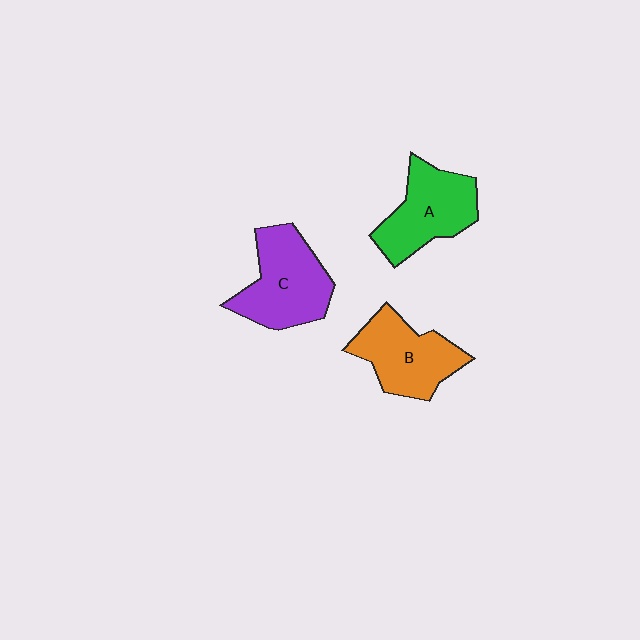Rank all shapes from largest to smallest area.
From largest to smallest: C (purple), A (green), B (orange).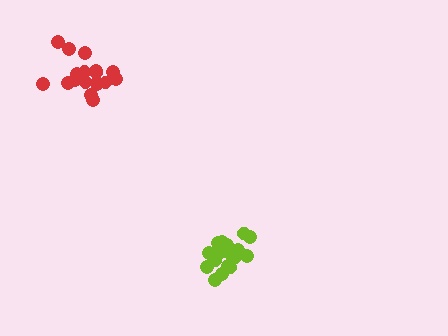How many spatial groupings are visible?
There are 2 spatial groupings.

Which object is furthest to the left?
The red cluster is leftmost.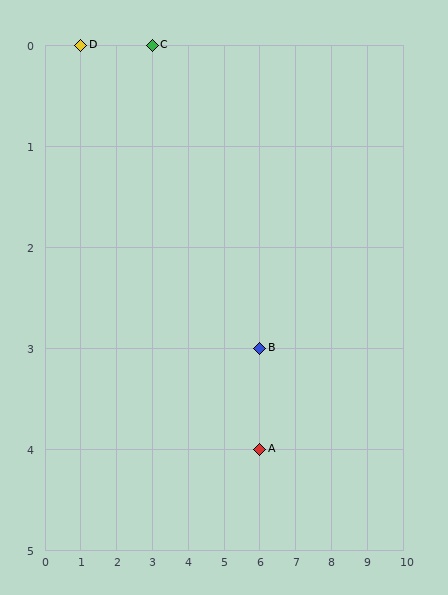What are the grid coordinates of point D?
Point D is at grid coordinates (1, 0).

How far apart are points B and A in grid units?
Points B and A are 1 row apart.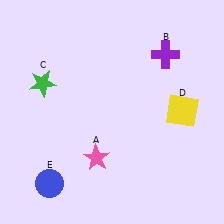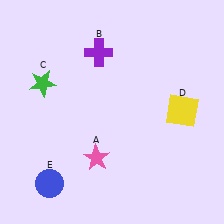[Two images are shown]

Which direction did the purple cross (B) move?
The purple cross (B) moved left.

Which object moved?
The purple cross (B) moved left.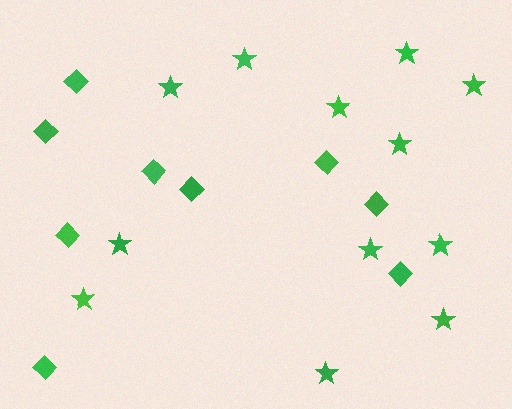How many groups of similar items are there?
There are 2 groups: one group of stars (12) and one group of diamonds (9).